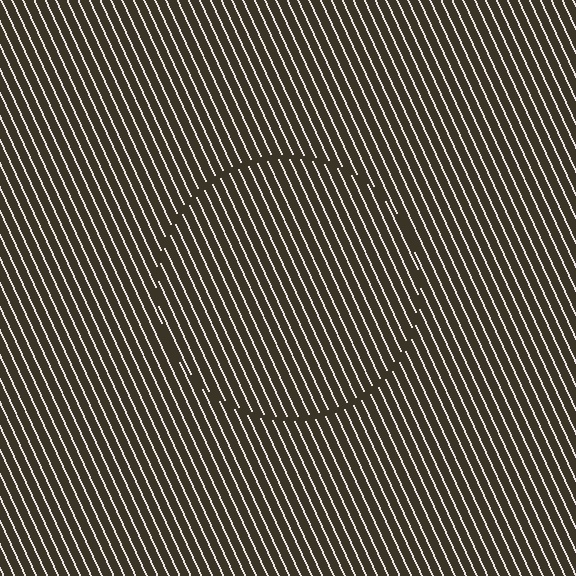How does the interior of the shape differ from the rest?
The interior of the shape contains the same grating, shifted by half a period — the contour is defined by the phase discontinuity where line-ends from the inner and outer gratings abut.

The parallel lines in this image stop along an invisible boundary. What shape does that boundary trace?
An illusory circle. The interior of the shape contains the same grating, shifted by half a period — the contour is defined by the phase discontinuity where line-ends from the inner and outer gratings abut.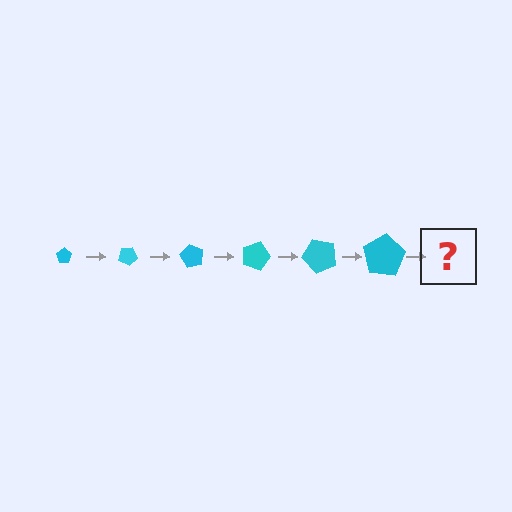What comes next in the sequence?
The next element should be a pentagon, larger than the previous one and rotated 180 degrees from the start.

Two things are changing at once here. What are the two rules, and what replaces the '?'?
The two rules are that the pentagon grows larger each step and it rotates 30 degrees each step. The '?' should be a pentagon, larger than the previous one and rotated 180 degrees from the start.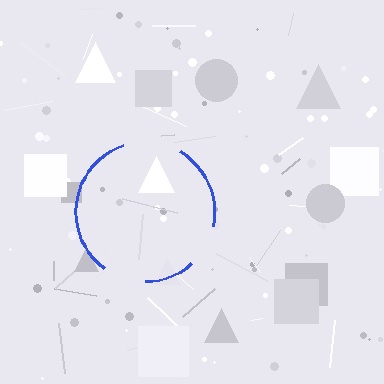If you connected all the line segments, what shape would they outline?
They would outline a circle.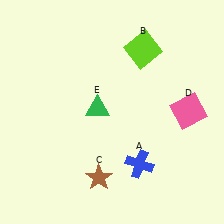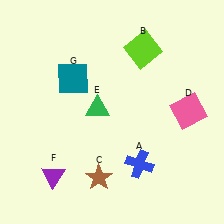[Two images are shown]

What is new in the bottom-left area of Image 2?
A purple triangle (F) was added in the bottom-left area of Image 2.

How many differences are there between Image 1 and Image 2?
There are 2 differences between the two images.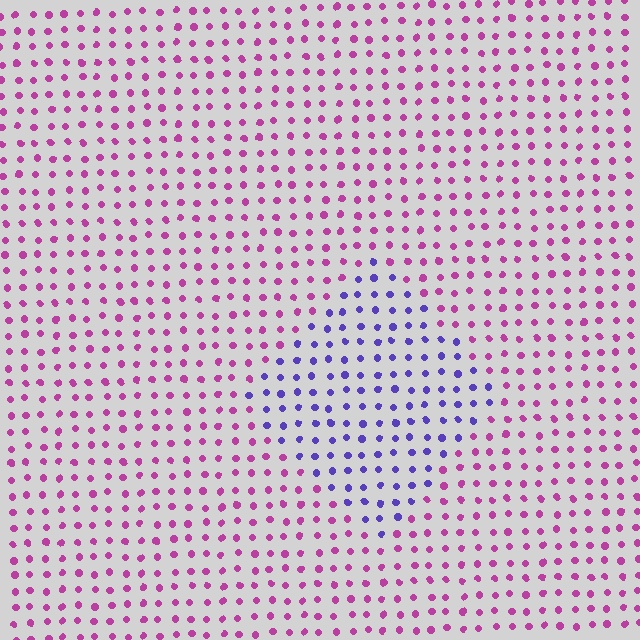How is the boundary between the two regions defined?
The boundary is defined purely by a slight shift in hue (about 59 degrees). Spacing, size, and orientation are identical on both sides.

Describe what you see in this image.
The image is filled with small magenta elements in a uniform arrangement. A diamond-shaped region is visible where the elements are tinted to a slightly different hue, forming a subtle color boundary.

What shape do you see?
I see a diamond.